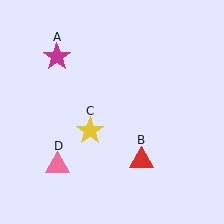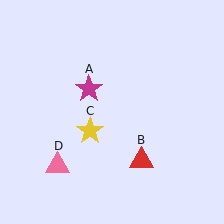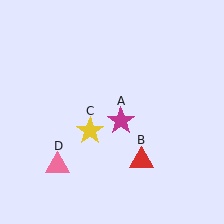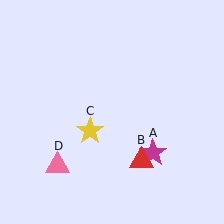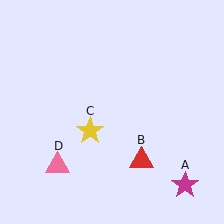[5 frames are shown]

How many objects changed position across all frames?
1 object changed position: magenta star (object A).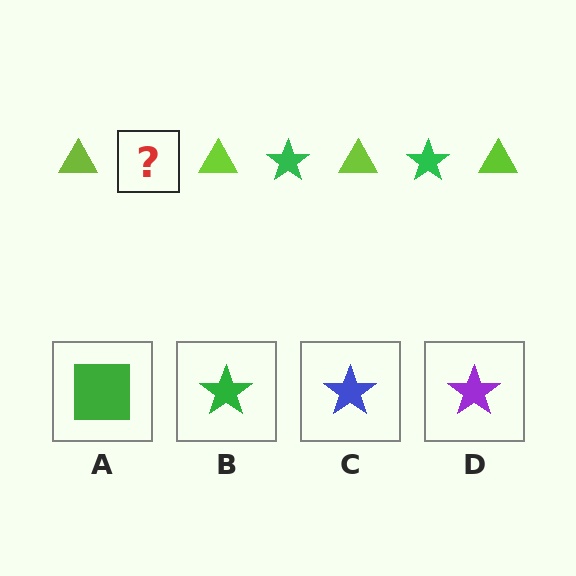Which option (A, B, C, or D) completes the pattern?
B.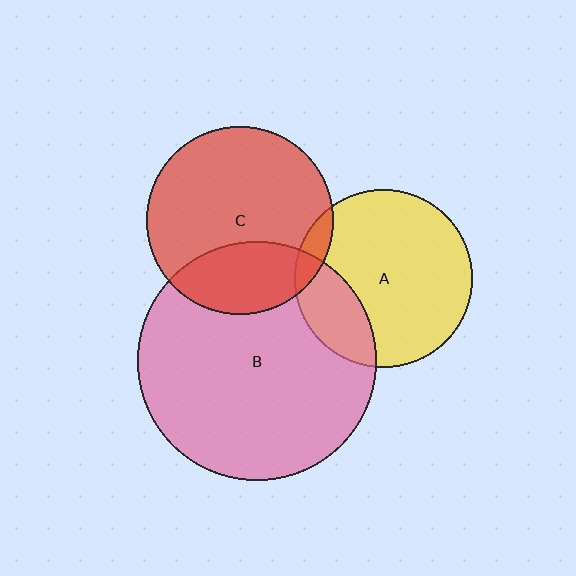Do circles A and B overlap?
Yes.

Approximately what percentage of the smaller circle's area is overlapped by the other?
Approximately 25%.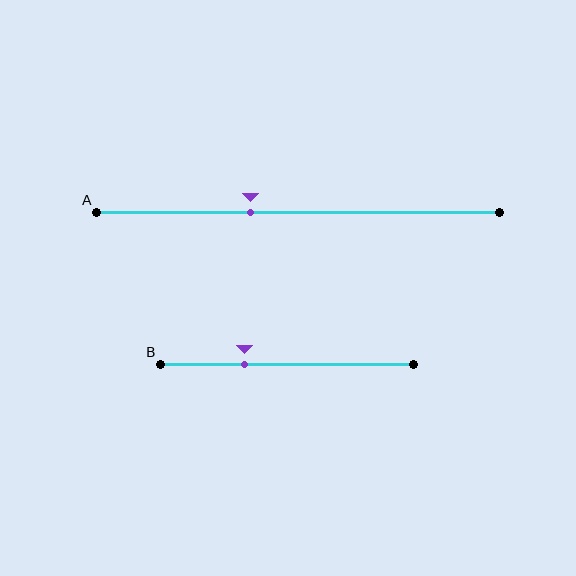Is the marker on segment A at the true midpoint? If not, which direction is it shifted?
No, the marker on segment A is shifted to the left by about 12% of the segment length.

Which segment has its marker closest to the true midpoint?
Segment A has its marker closest to the true midpoint.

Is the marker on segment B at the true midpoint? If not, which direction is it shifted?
No, the marker on segment B is shifted to the left by about 17% of the segment length.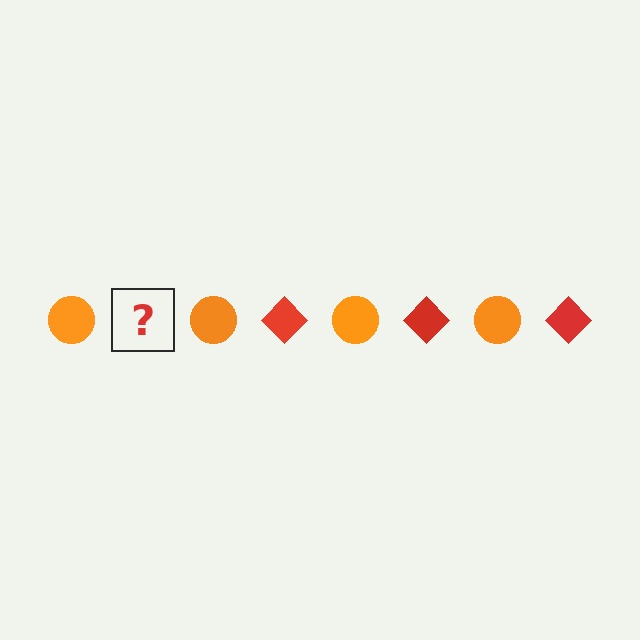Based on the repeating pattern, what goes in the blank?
The blank should be a red diamond.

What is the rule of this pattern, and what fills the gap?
The rule is that the pattern alternates between orange circle and red diamond. The gap should be filled with a red diamond.